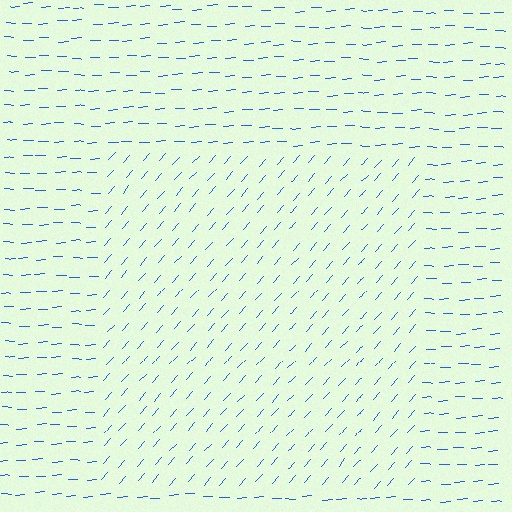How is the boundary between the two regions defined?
The boundary is defined purely by a change in line orientation (approximately 45 degrees difference). All lines are the same color and thickness.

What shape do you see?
I see a rectangle.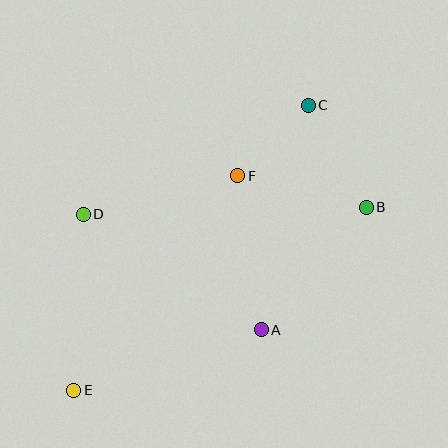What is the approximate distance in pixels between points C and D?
The distance between C and D is approximately 250 pixels.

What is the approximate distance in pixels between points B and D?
The distance between B and D is approximately 283 pixels.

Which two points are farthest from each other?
Points C and E are farthest from each other.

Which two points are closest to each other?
Points C and F are closest to each other.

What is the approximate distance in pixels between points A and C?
The distance between A and C is approximately 229 pixels.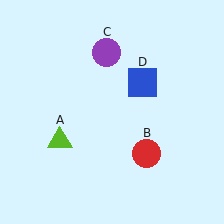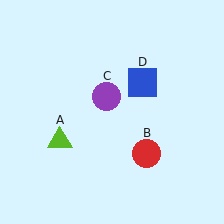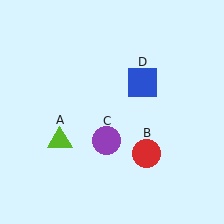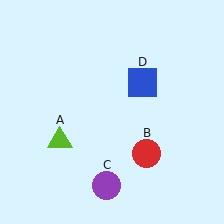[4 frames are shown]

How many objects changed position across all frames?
1 object changed position: purple circle (object C).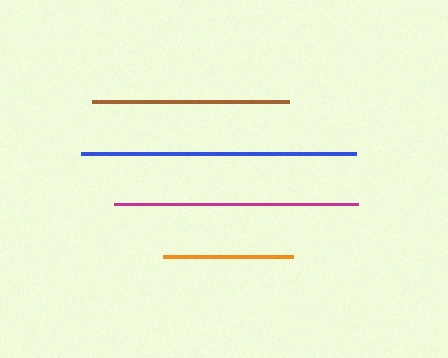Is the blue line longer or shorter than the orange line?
The blue line is longer than the orange line.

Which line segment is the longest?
The blue line is the longest at approximately 275 pixels.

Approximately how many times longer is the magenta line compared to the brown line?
The magenta line is approximately 1.2 times the length of the brown line.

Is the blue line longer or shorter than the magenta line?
The blue line is longer than the magenta line.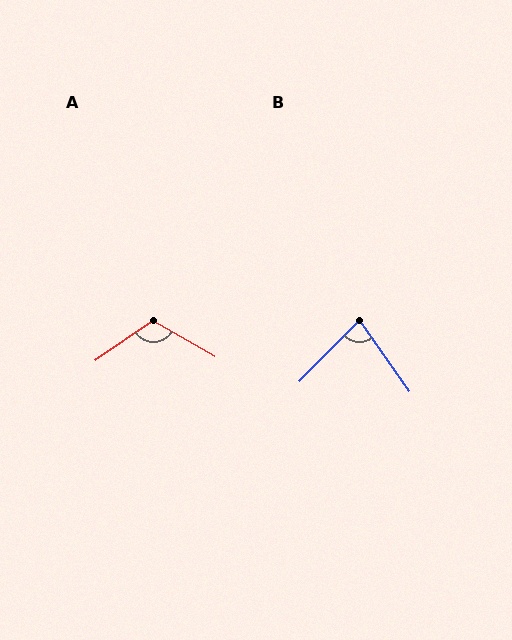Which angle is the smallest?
B, at approximately 79 degrees.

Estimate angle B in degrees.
Approximately 79 degrees.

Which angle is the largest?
A, at approximately 115 degrees.